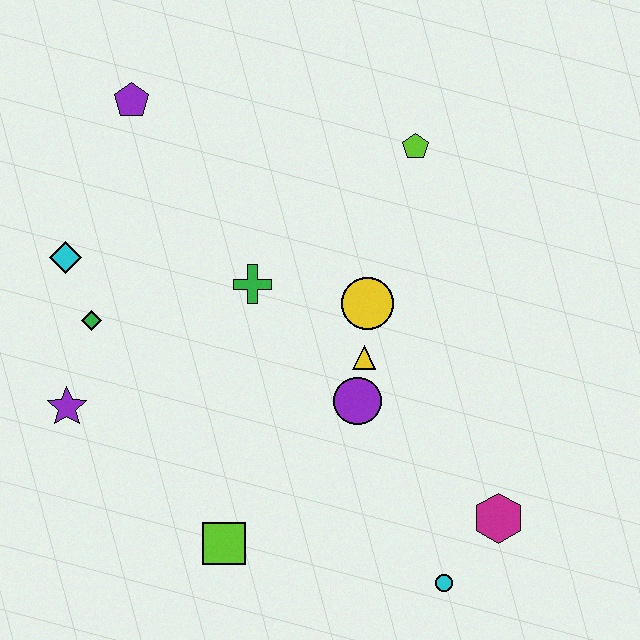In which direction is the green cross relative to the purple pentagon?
The green cross is below the purple pentagon.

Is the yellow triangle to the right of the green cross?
Yes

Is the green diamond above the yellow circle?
No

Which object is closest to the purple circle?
The yellow triangle is closest to the purple circle.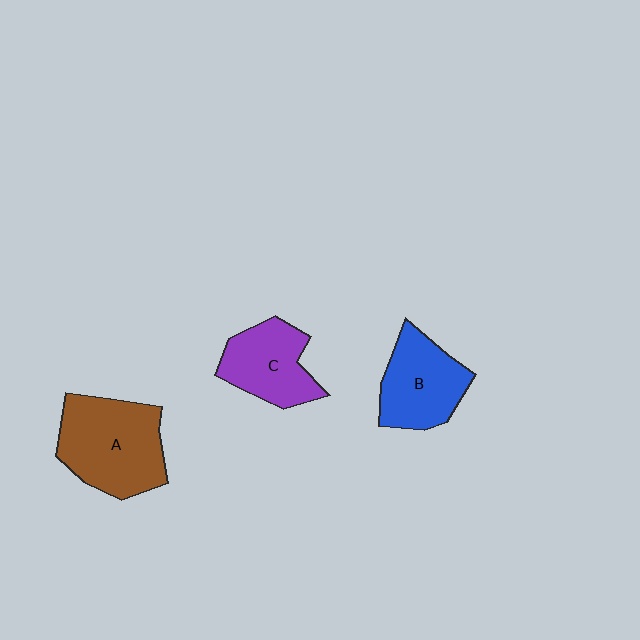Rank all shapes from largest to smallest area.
From largest to smallest: A (brown), B (blue), C (purple).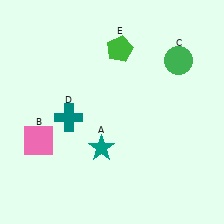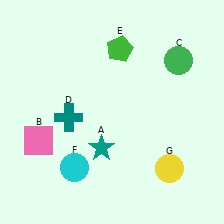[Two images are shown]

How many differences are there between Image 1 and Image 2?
There are 2 differences between the two images.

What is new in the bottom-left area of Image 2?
A cyan circle (F) was added in the bottom-left area of Image 2.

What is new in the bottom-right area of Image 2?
A yellow circle (G) was added in the bottom-right area of Image 2.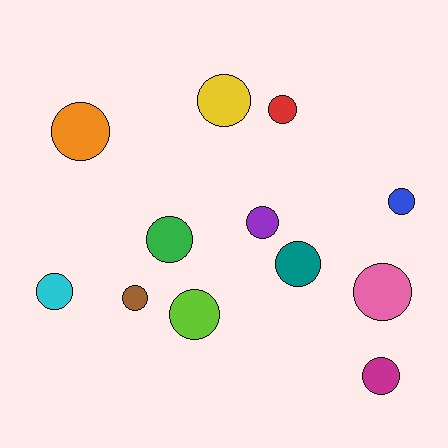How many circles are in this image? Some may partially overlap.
There are 12 circles.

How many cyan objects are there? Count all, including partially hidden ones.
There is 1 cyan object.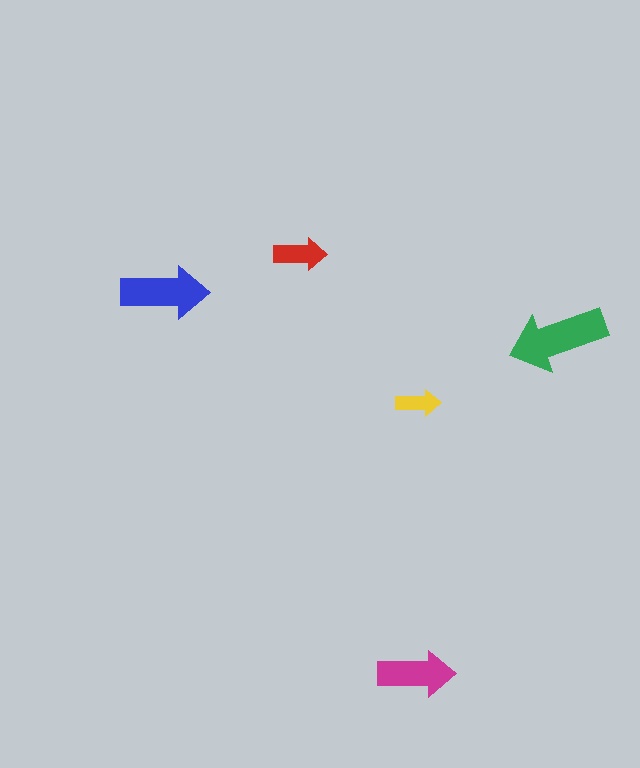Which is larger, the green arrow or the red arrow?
The green one.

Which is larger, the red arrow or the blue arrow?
The blue one.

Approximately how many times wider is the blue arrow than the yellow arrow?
About 2 times wider.